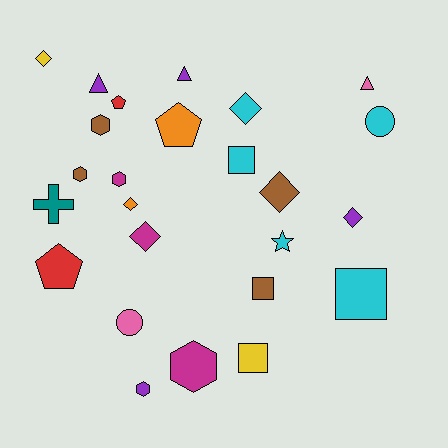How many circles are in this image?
There are 2 circles.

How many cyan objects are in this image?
There are 5 cyan objects.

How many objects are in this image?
There are 25 objects.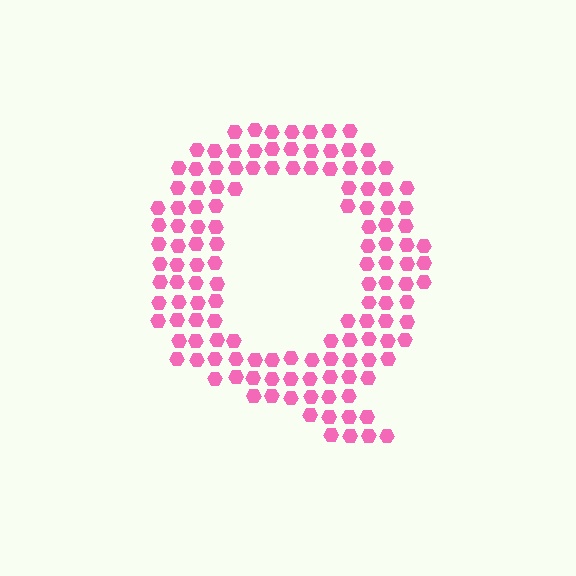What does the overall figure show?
The overall figure shows the letter Q.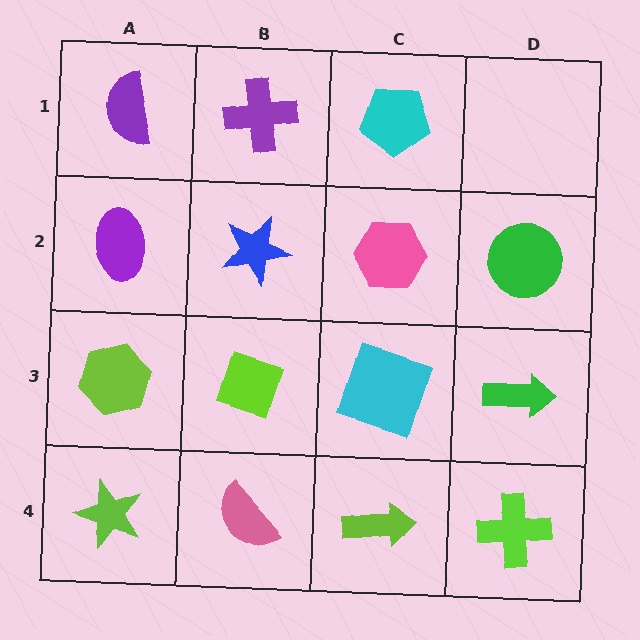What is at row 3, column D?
A green arrow.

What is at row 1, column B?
A purple cross.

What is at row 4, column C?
A lime arrow.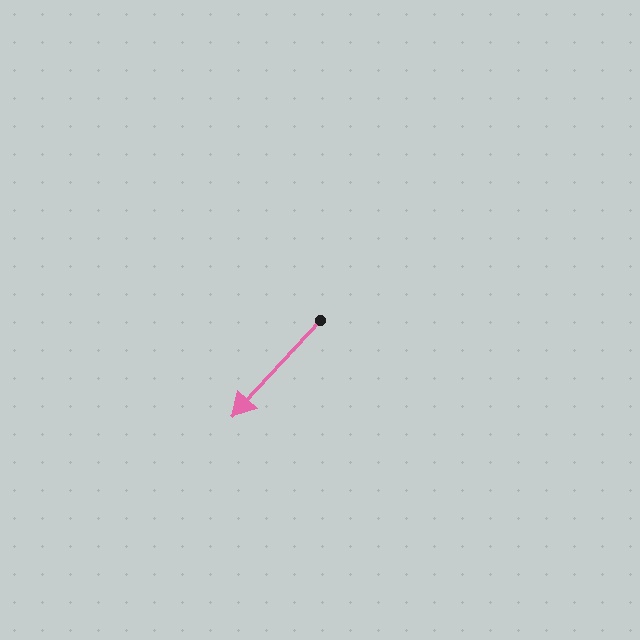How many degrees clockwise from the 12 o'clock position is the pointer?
Approximately 222 degrees.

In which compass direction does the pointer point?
Southwest.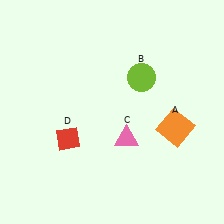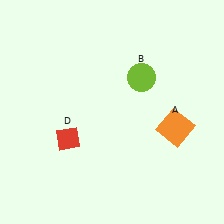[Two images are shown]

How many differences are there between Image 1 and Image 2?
There is 1 difference between the two images.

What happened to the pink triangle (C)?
The pink triangle (C) was removed in Image 2. It was in the bottom-right area of Image 1.